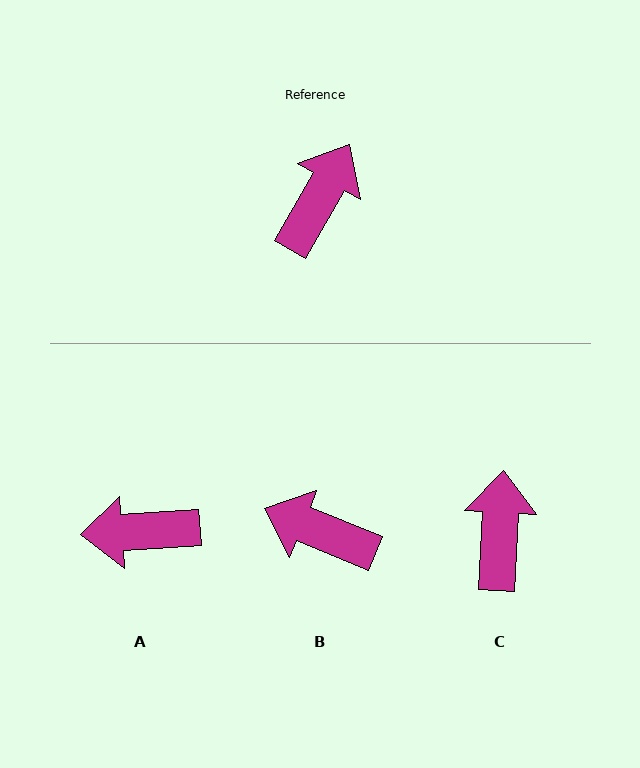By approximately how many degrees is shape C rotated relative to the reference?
Approximately 27 degrees counter-clockwise.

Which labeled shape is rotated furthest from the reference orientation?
A, about 123 degrees away.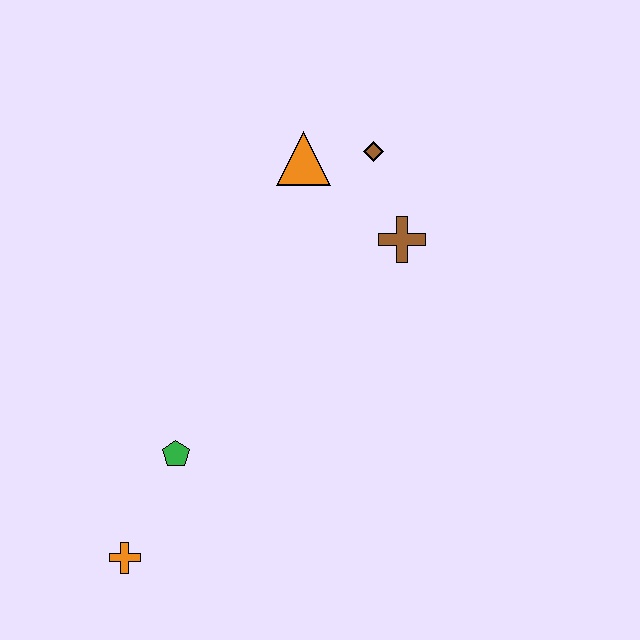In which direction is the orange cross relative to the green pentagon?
The orange cross is below the green pentagon.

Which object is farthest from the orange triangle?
The orange cross is farthest from the orange triangle.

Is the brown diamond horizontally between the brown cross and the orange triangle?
Yes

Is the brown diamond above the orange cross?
Yes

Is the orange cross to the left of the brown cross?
Yes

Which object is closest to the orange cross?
The green pentagon is closest to the orange cross.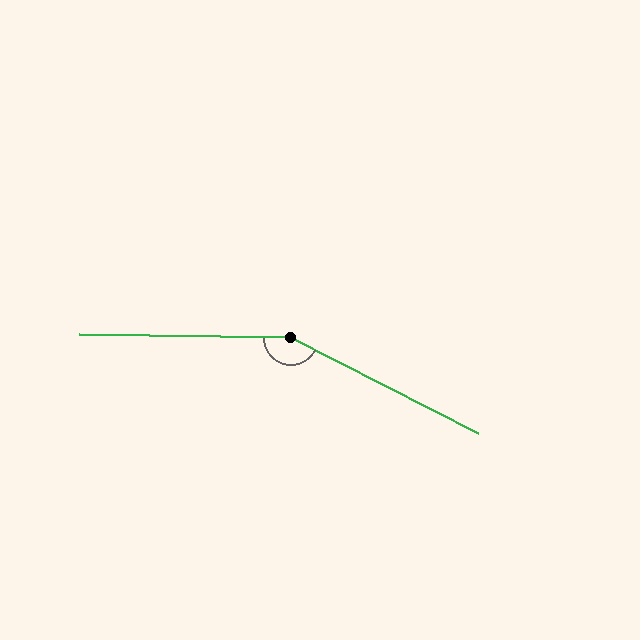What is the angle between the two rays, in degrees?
Approximately 154 degrees.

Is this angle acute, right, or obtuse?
It is obtuse.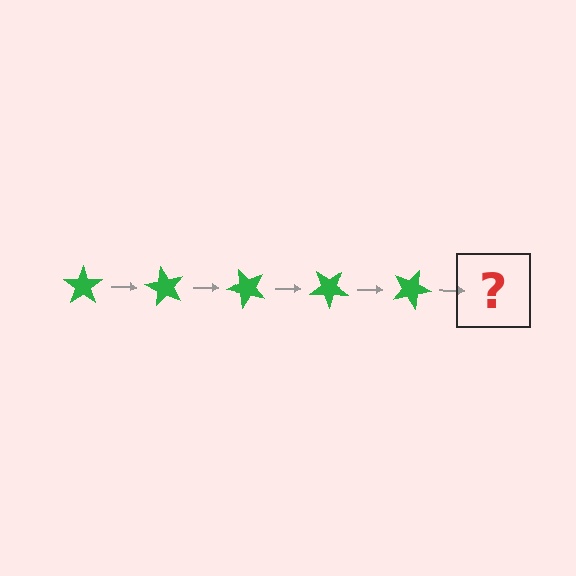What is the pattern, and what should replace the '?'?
The pattern is that the star rotates 60 degrees each step. The '?' should be a green star rotated 300 degrees.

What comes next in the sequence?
The next element should be a green star rotated 300 degrees.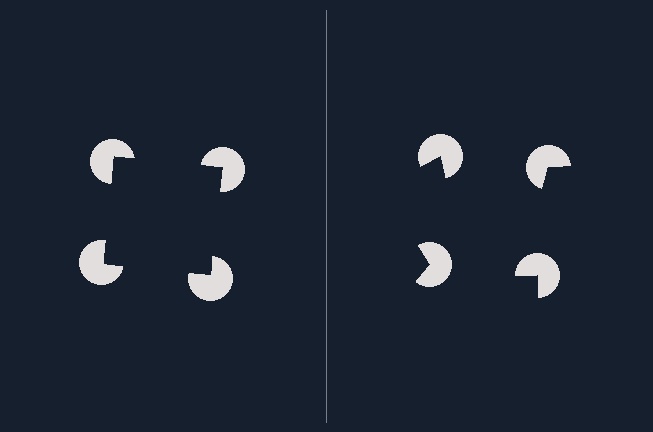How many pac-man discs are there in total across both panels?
8 — 4 on each side.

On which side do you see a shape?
An illusory square appears on the left side. On the right side the wedge cuts are rotated, so no coherent shape forms.